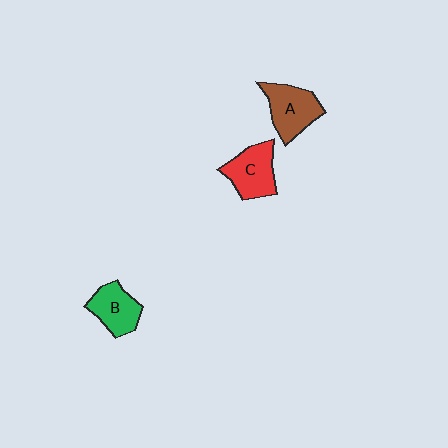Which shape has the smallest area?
Shape B (green).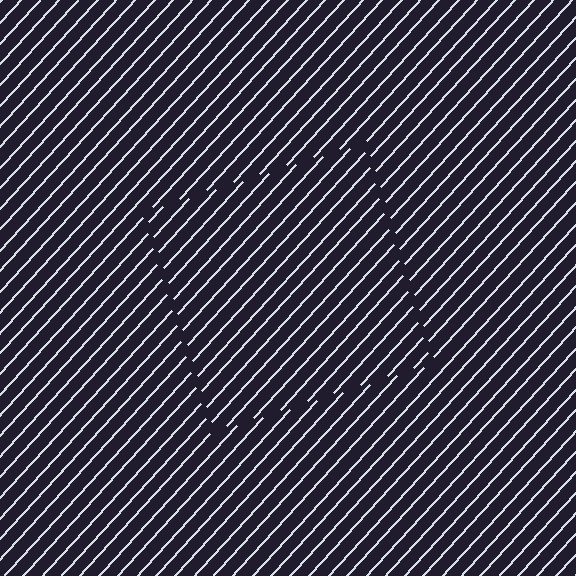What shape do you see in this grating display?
An illusory square. The interior of the shape contains the same grating, shifted by half a period — the contour is defined by the phase discontinuity where line-ends from the inner and outer gratings abut.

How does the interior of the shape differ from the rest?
The interior of the shape contains the same grating, shifted by half a period — the contour is defined by the phase discontinuity where line-ends from the inner and outer gratings abut.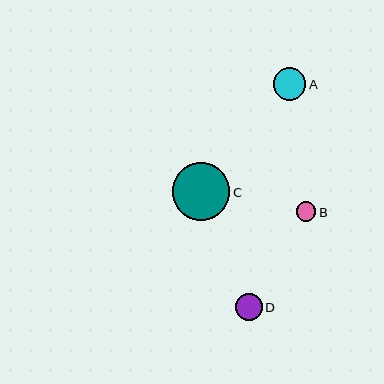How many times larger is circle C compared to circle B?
Circle C is approximately 3.0 times the size of circle B.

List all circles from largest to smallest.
From largest to smallest: C, A, D, B.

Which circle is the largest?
Circle C is the largest with a size of approximately 58 pixels.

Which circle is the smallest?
Circle B is the smallest with a size of approximately 19 pixels.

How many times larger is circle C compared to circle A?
Circle C is approximately 1.8 times the size of circle A.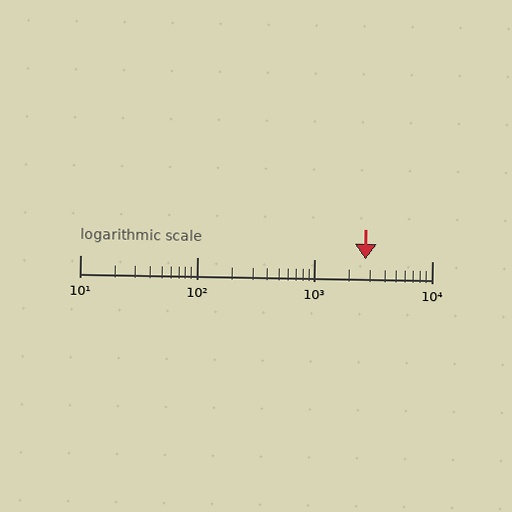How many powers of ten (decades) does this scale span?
The scale spans 3 decades, from 10 to 10000.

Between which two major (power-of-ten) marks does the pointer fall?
The pointer is between 1000 and 10000.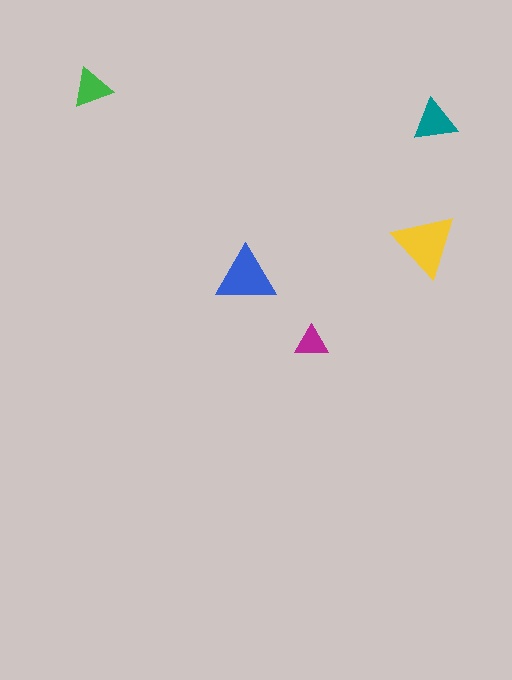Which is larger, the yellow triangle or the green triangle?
The yellow one.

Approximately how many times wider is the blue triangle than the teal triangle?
About 1.5 times wider.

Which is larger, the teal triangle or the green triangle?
The teal one.